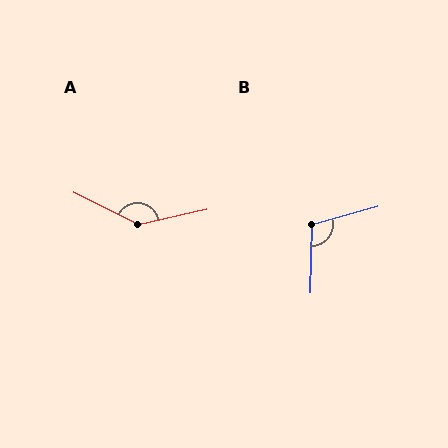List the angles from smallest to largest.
B (106°), A (141°).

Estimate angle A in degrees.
Approximately 141 degrees.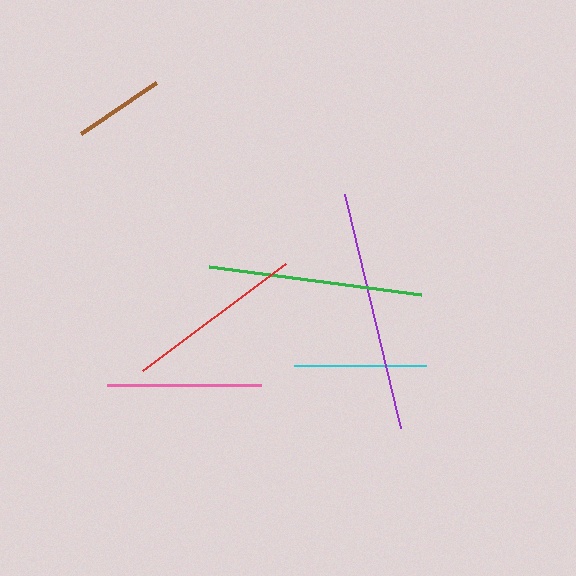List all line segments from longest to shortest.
From longest to shortest: purple, green, red, pink, cyan, brown.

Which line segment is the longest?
The purple line is the longest at approximately 241 pixels.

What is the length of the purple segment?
The purple segment is approximately 241 pixels long.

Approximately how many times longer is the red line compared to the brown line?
The red line is approximately 2.0 times the length of the brown line.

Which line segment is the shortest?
The brown line is the shortest at approximately 91 pixels.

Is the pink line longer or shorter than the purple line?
The purple line is longer than the pink line.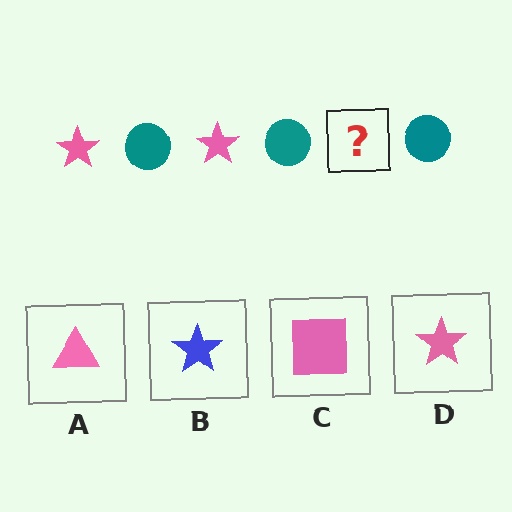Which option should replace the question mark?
Option D.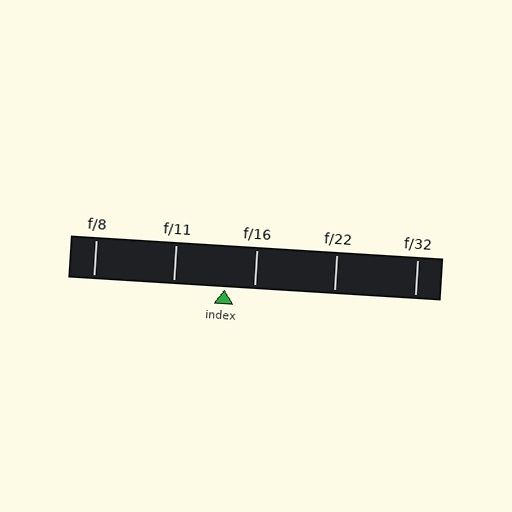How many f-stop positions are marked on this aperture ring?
There are 5 f-stop positions marked.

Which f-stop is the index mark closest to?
The index mark is closest to f/16.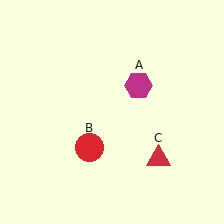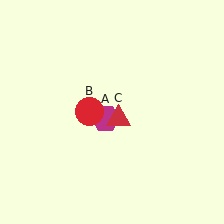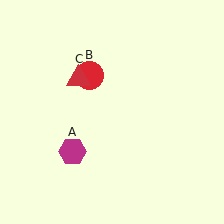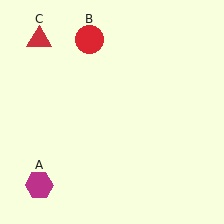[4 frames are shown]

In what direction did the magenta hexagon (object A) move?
The magenta hexagon (object A) moved down and to the left.